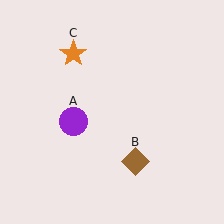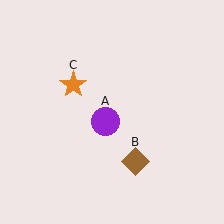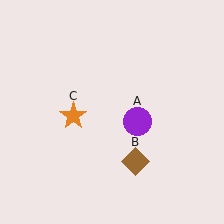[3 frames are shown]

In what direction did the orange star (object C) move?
The orange star (object C) moved down.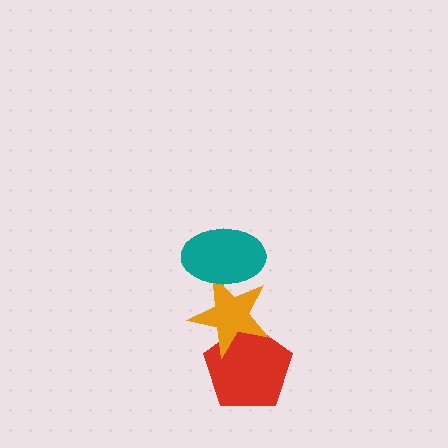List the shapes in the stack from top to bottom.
From top to bottom: the teal ellipse, the orange star, the red pentagon.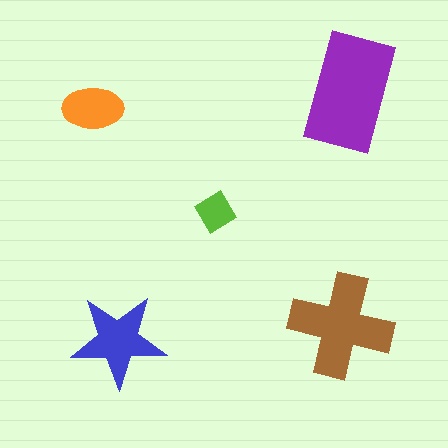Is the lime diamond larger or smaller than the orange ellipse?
Smaller.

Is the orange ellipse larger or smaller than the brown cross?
Smaller.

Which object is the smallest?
The lime diamond.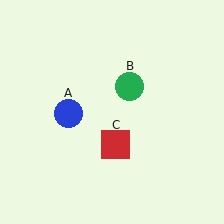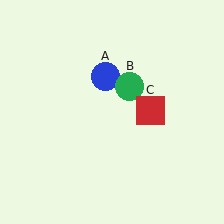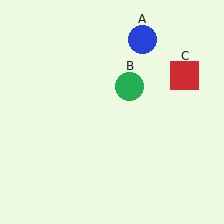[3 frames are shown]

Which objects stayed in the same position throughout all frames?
Green circle (object B) remained stationary.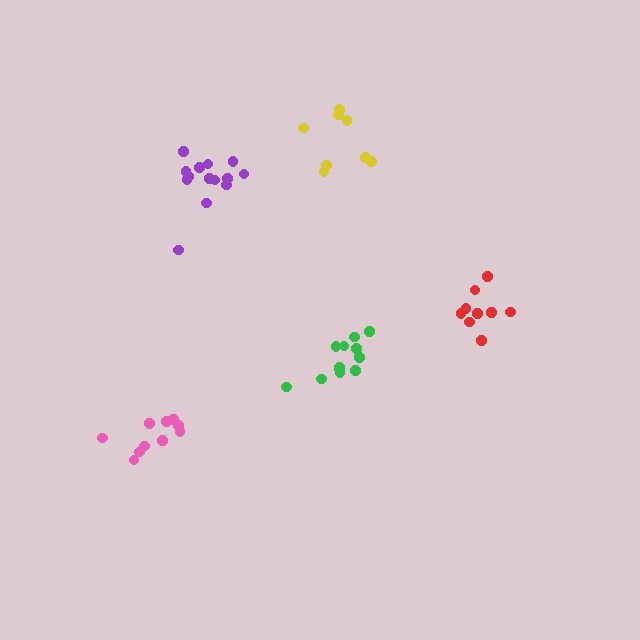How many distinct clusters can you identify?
There are 5 distinct clusters.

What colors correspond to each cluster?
The clusters are colored: red, pink, green, yellow, purple.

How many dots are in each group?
Group 1: 9 dots, Group 2: 10 dots, Group 3: 12 dots, Group 4: 8 dots, Group 5: 14 dots (53 total).